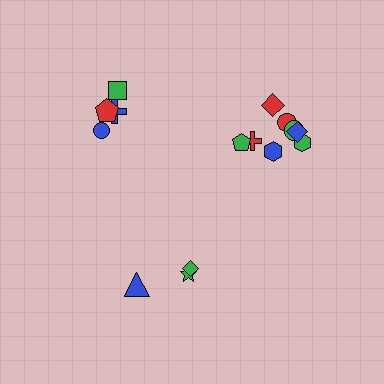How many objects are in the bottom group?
There are 3 objects.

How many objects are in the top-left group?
There are 4 objects.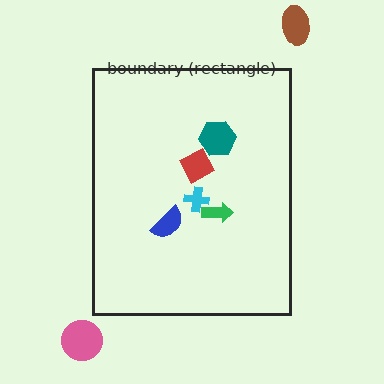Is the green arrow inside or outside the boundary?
Inside.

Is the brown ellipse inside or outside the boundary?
Outside.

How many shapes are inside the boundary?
5 inside, 2 outside.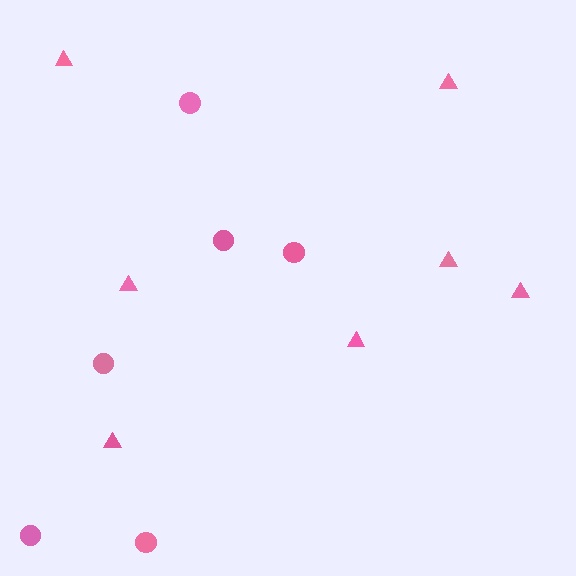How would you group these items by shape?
There are 2 groups: one group of triangles (7) and one group of circles (6).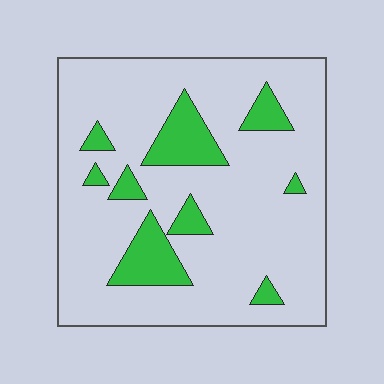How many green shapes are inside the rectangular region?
9.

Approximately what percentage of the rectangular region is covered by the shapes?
Approximately 15%.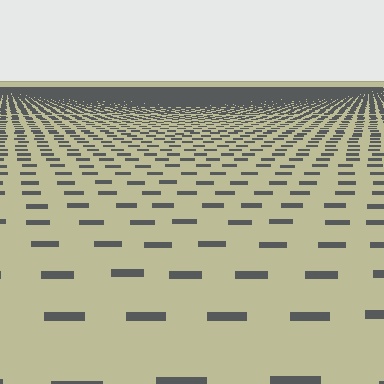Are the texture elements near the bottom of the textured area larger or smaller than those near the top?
Larger. Near the bottom, elements are closer to the viewer and appear at a bigger on-screen size.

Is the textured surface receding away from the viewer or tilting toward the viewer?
The surface is receding away from the viewer. Texture elements get smaller and denser toward the top.